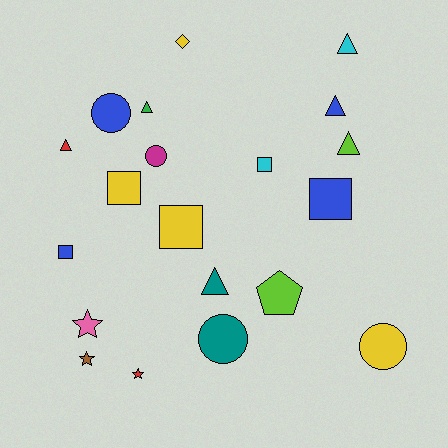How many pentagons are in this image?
There is 1 pentagon.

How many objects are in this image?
There are 20 objects.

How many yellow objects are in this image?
There are 4 yellow objects.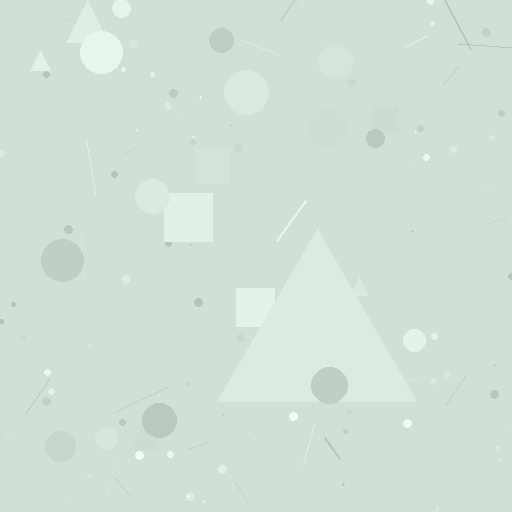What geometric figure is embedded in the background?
A triangle is embedded in the background.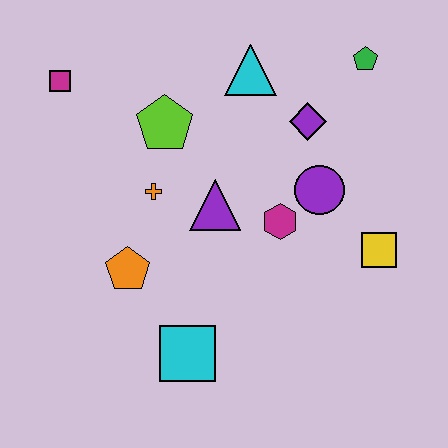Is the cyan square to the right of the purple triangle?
No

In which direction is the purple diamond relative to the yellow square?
The purple diamond is above the yellow square.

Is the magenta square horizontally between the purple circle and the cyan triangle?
No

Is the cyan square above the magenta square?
No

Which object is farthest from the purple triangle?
The green pentagon is farthest from the purple triangle.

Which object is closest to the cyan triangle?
The purple diamond is closest to the cyan triangle.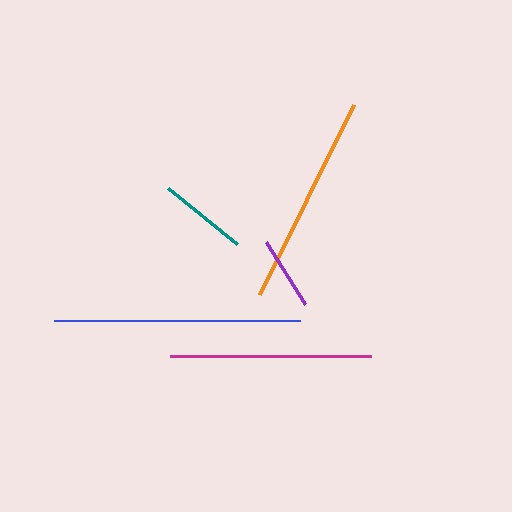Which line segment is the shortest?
The purple line is the shortest at approximately 73 pixels.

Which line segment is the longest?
The blue line is the longest at approximately 246 pixels.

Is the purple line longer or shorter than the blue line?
The blue line is longer than the purple line.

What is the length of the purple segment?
The purple segment is approximately 73 pixels long.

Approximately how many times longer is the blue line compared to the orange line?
The blue line is approximately 1.2 times the length of the orange line.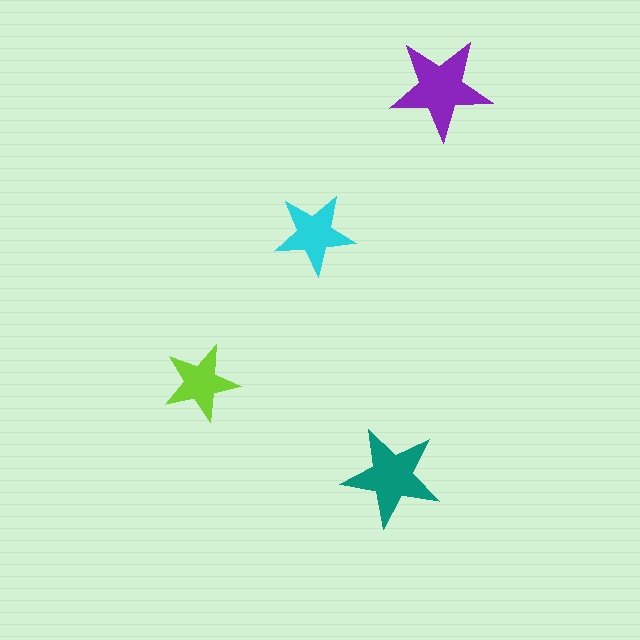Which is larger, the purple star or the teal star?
The purple one.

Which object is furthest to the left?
The lime star is leftmost.